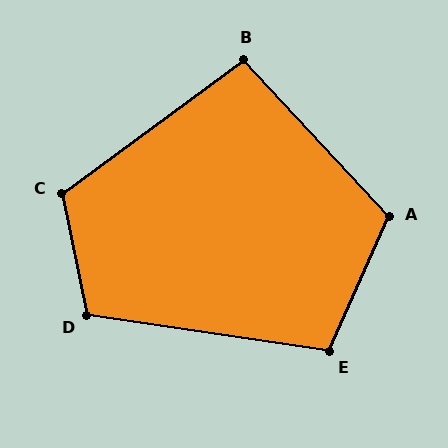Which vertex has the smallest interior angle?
B, at approximately 97 degrees.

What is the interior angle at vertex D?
Approximately 110 degrees (obtuse).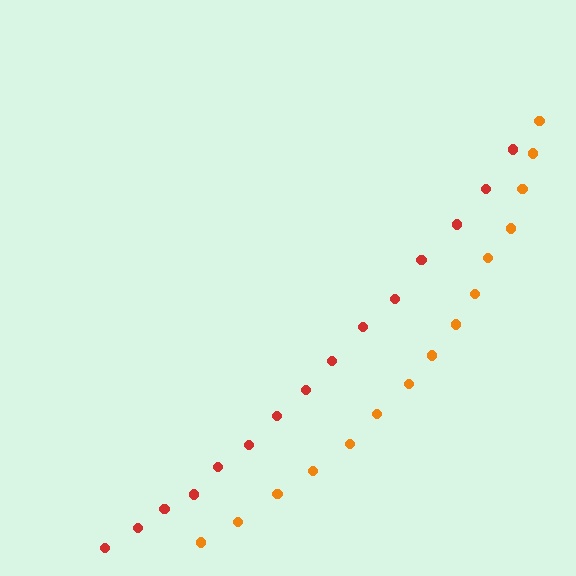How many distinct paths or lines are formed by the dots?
There are 2 distinct paths.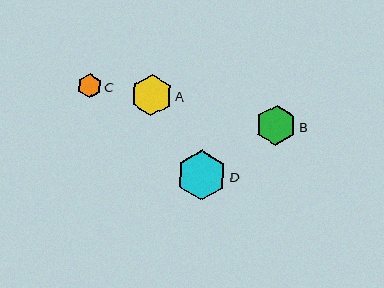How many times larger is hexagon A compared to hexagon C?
Hexagon A is approximately 1.7 times the size of hexagon C.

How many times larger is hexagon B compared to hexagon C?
Hexagon B is approximately 1.7 times the size of hexagon C.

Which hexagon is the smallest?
Hexagon C is the smallest with a size of approximately 24 pixels.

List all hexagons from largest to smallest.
From largest to smallest: D, A, B, C.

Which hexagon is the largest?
Hexagon D is the largest with a size of approximately 50 pixels.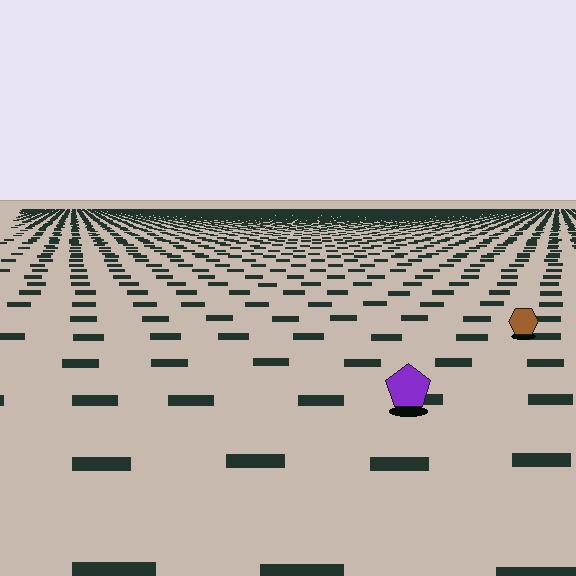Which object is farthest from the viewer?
The brown hexagon is farthest from the viewer. It appears smaller and the ground texture around it is denser.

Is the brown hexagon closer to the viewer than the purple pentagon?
No. The purple pentagon is closer — you can tell from the texture gradient: the ground texture is coarser near it.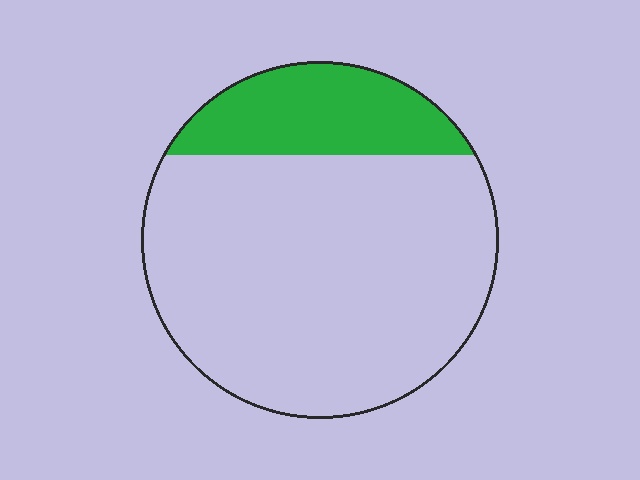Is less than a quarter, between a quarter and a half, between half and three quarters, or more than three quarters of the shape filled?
Less than a quarter.